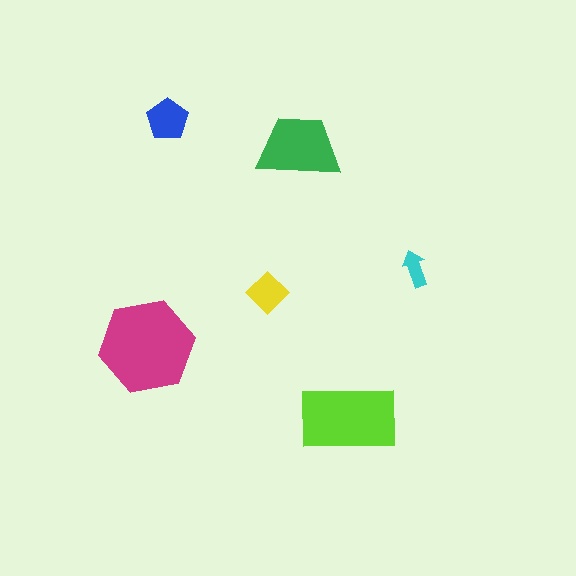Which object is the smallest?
The cyan arrow.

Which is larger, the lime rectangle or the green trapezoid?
The lime rectangle.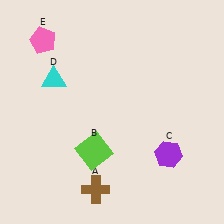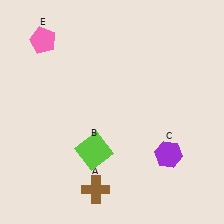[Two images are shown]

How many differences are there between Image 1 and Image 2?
There is 1 difference between the two images.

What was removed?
The cyan triangle (D) was removed in Image 2.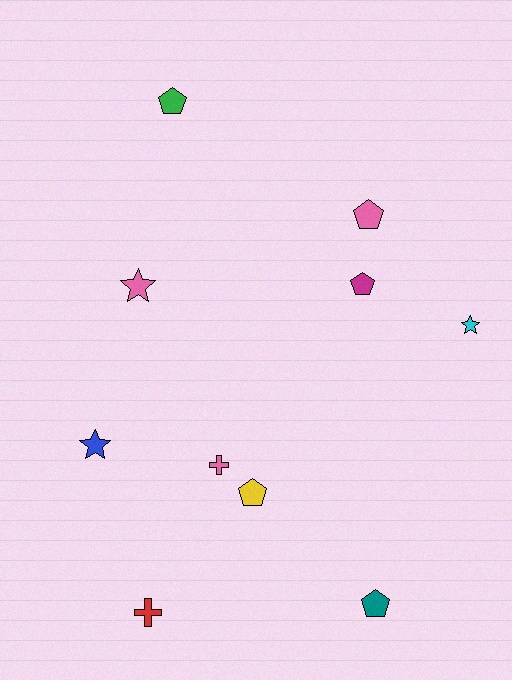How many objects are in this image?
There are 10 objects.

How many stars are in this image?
There are 3 stars.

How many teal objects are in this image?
There is 1 teal object.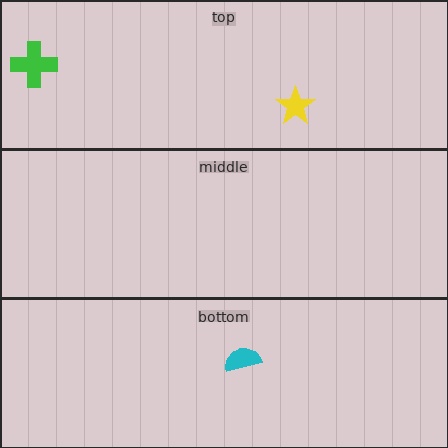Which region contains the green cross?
The top region.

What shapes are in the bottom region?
The cyan semicircle.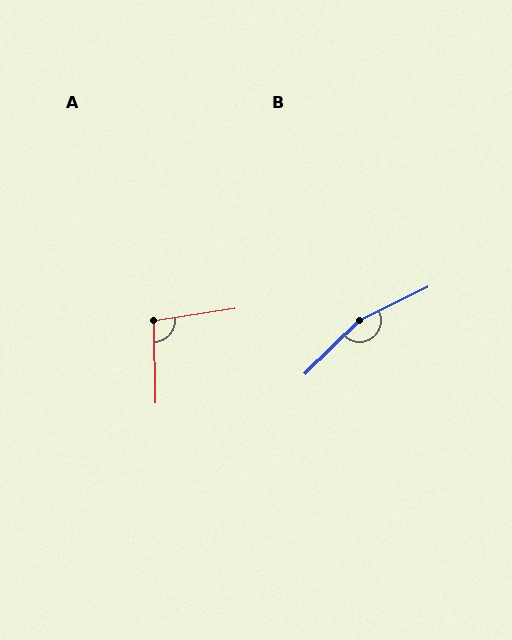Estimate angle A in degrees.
Approximately 98 degrees.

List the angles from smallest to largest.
A (98°), B (162°).